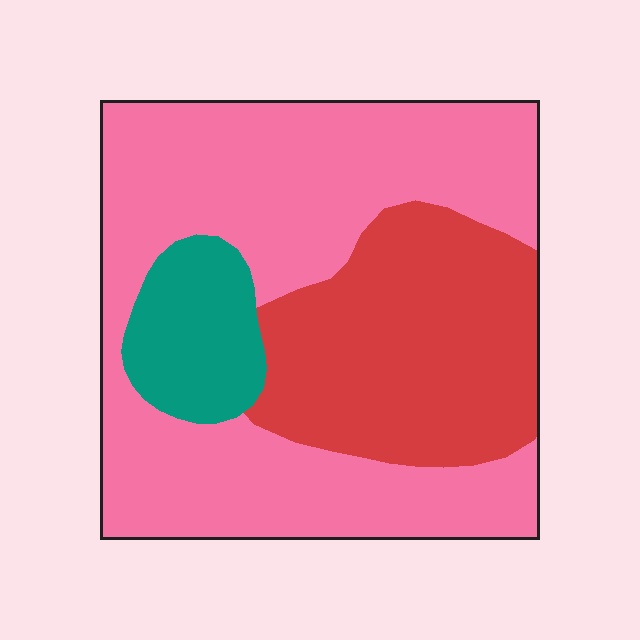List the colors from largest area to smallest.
From largest to smallest: pink, red, teal.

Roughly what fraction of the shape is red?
Red takes up between a quarter and a half of the shape.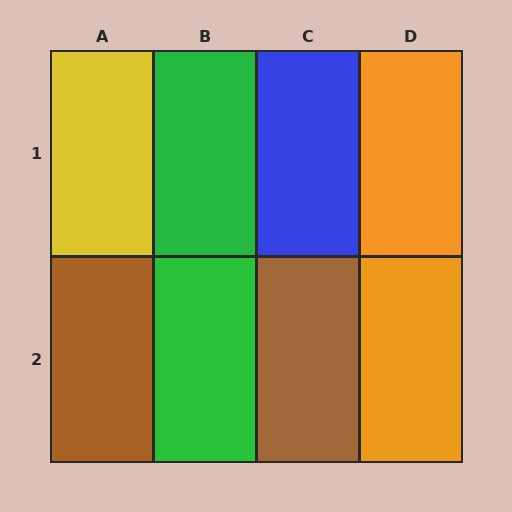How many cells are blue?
1 cell is blue.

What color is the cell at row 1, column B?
Green.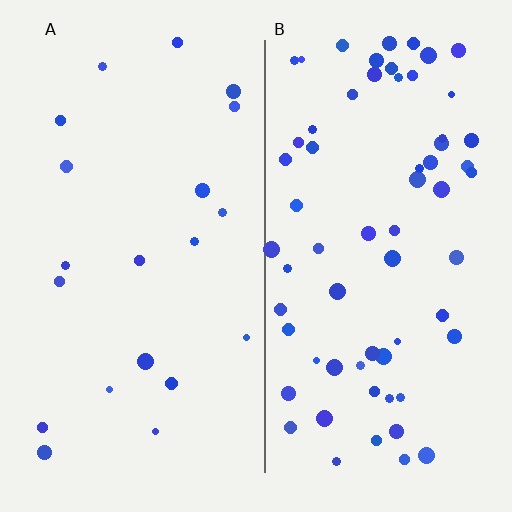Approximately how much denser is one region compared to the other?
Approximately 3.2× — region B over region A.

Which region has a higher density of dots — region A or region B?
B (the right).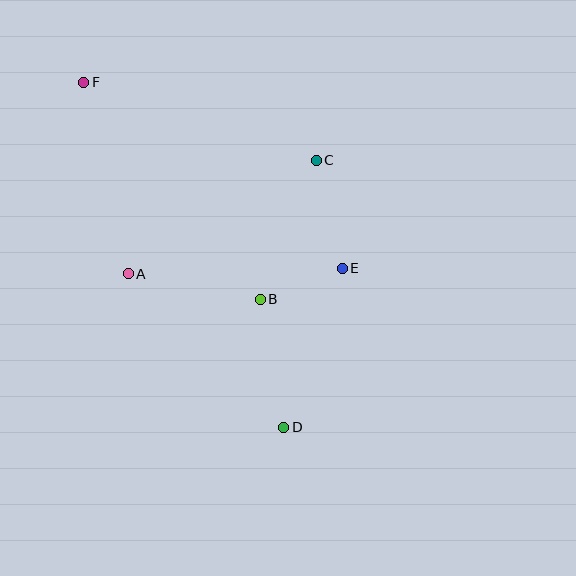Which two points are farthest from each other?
Points D and F are farthest from each other.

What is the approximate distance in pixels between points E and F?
The distance between E and F is approximately 319 pixels.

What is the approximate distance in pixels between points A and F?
The distance between A and F is approximately 197 pixels.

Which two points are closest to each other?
Points B and E are closest to each other.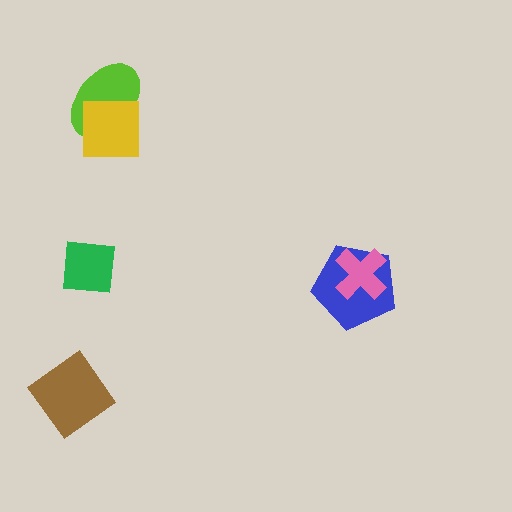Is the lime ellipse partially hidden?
Yes, it is partially covered by another shape.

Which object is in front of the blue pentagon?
The pink cross is in front of the blue pentagon.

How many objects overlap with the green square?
0 objects overlap with the green square.